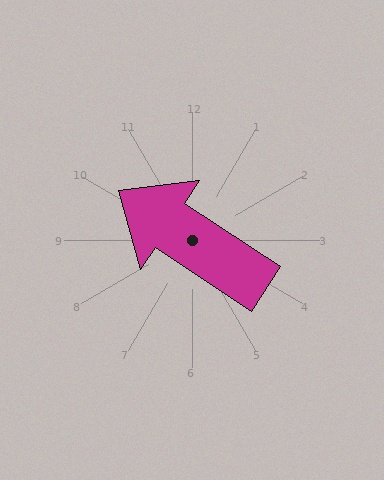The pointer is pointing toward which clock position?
Roughly 10 o'clock.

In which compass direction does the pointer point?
Northwest.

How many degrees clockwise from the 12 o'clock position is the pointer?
Approximately 304 degrees.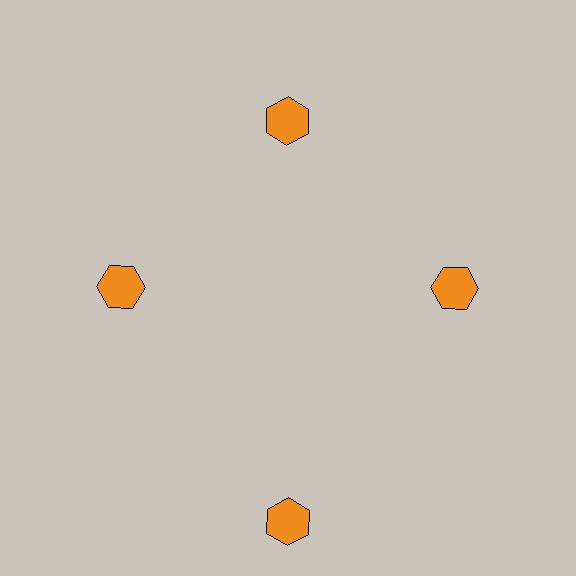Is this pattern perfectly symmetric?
No. The 4 orange hexagons are arranged in a ring, but one element near the 6 o'clock position is pushed outward from the center, breaking the 4-fold rotational symmetry.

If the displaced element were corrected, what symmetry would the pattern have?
It would have 4-fold rotational symmetry — the pattern would map onto itself every 90 degrees.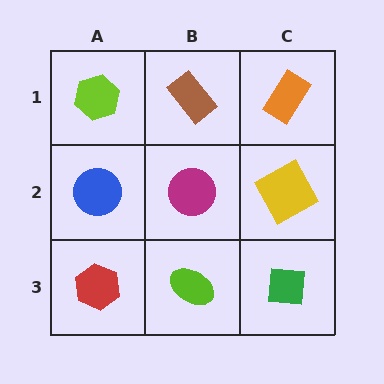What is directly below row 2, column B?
A lime ellipse.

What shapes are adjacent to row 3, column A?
A blue circle (row 2, column A), a lime ellipse (row 3, column B).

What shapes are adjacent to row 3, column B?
A magenta circle (row 2, column B), a red hexagon (row 3, column A), a green square (row 3, column C).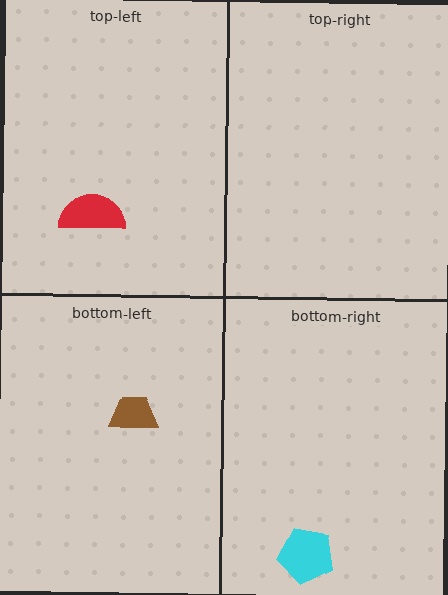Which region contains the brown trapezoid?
The bottom-left region.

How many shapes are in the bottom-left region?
1.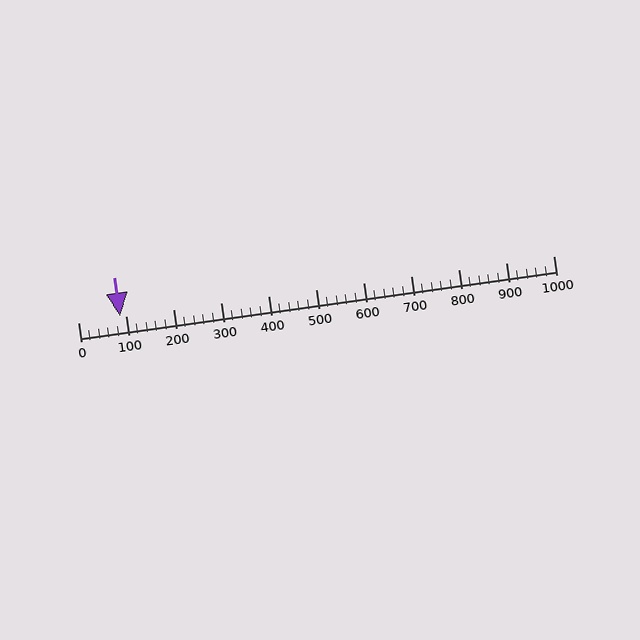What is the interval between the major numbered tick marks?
The major tick marks are spaced 100 units apart.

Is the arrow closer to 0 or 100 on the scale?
The arrow is closer to 100.